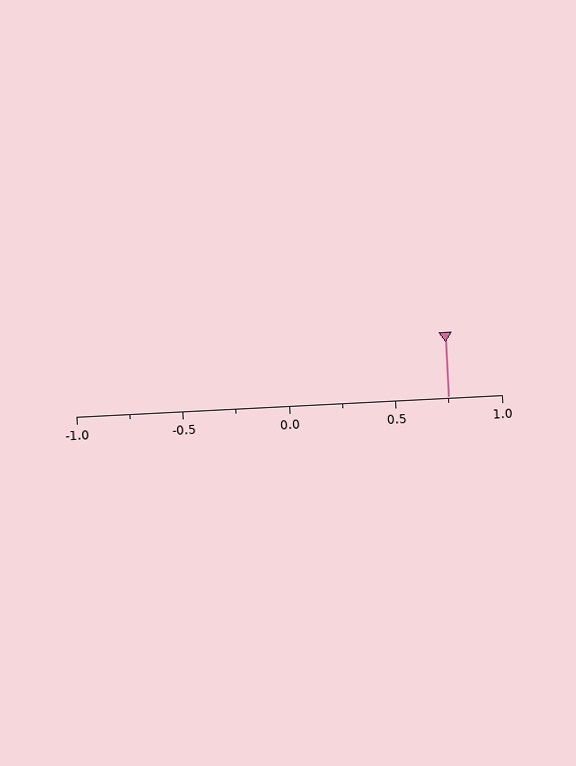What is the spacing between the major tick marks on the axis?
The major ticks are spaced 0.5 apart.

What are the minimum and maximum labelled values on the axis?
The axis runs from -1.0 to 1.0.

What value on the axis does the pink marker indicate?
The marker indicates approximately 0.75.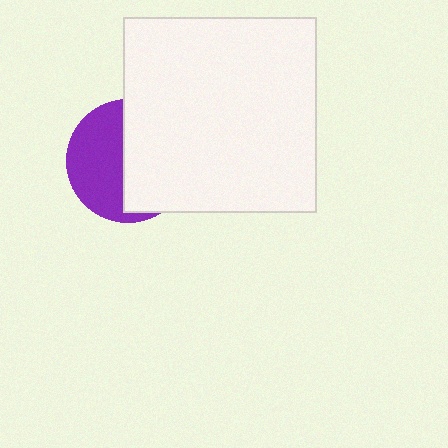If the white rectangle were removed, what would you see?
You would see the complete purple circle.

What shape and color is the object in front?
The object in front is a white rectangle.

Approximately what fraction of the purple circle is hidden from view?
Roughly 52% of the purple circle is hidden behind the white rectangle.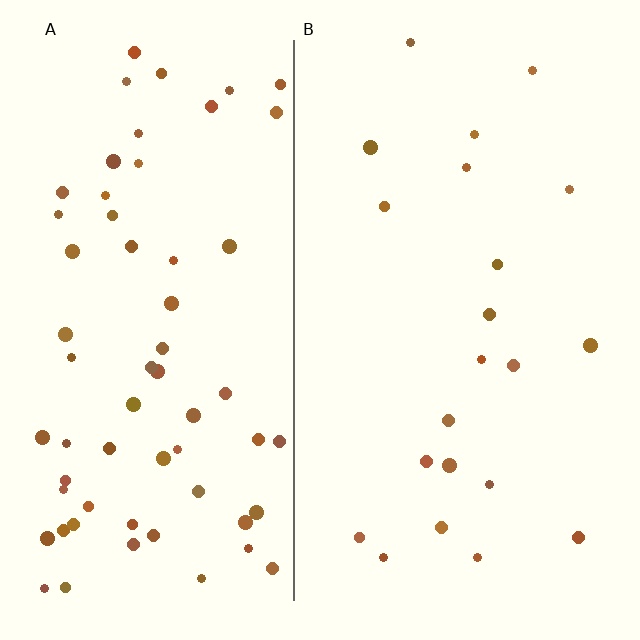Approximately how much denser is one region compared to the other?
Approximately 3.0× — region A over region B.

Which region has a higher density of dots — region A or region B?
A (the left).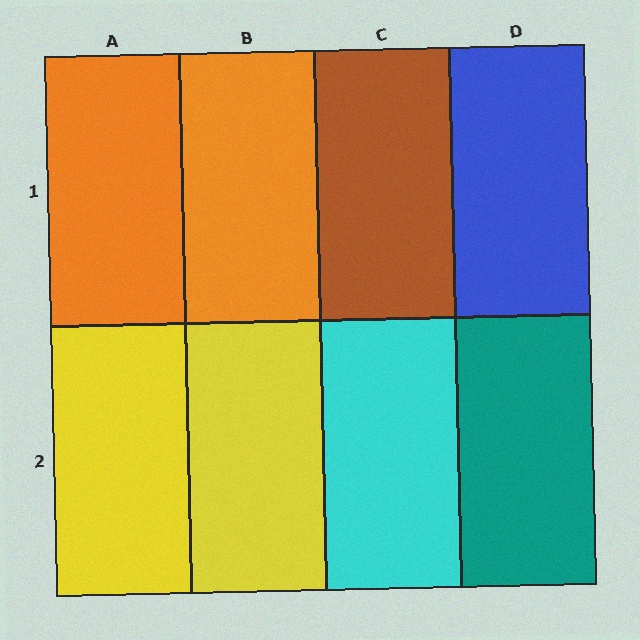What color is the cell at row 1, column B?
Orange.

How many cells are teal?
1 cell is teal.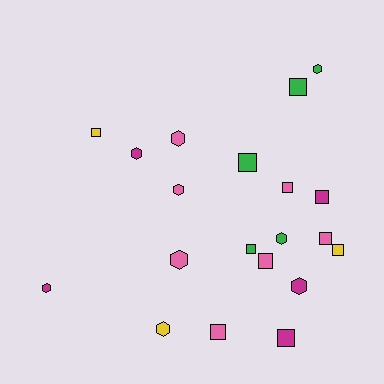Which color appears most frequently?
Pink, with 7 objects.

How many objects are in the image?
There are 20 objects.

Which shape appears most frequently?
Square, with 11 objects.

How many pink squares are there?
There are 4 pink squares.